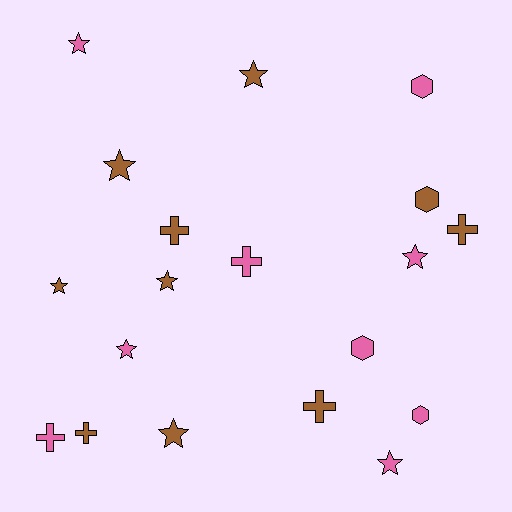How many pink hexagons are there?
There are 3 pink hexagons.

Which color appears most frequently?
Brown, with 10 objects.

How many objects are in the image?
There are 19 objects.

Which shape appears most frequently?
Star, with 9 objects.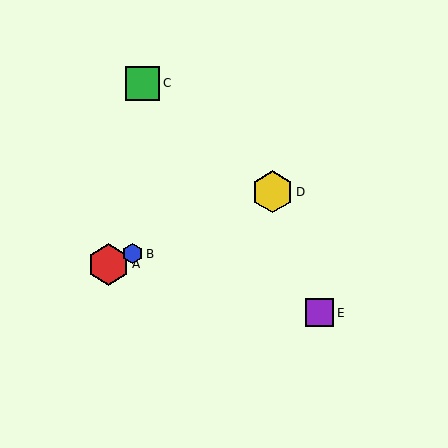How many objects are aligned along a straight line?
3 objects (A, B, D) are aligned along a straight line.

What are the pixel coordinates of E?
Object E is at (320, 313).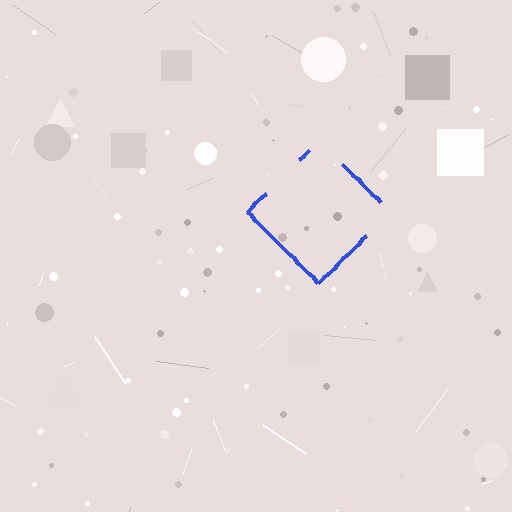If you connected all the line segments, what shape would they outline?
They would outline a diamond.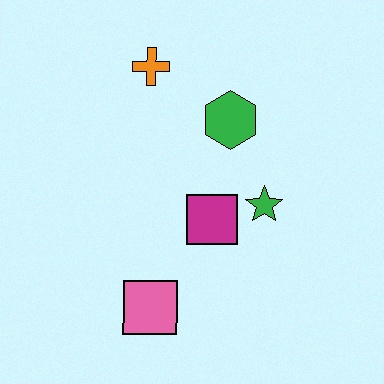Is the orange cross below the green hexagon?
No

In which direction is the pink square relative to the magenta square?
The pink square is below the magenta square.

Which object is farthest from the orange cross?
The pink square is farthest from the orange cross.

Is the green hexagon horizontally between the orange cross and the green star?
Yes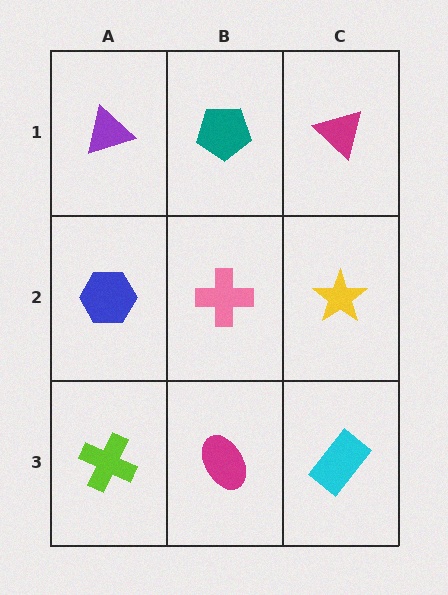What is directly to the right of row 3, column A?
A magenta ellipse.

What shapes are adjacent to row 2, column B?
A teal pentagon (row 1, column B), a magenta ellipse (row 3, column B), a blue hexagon (row 2, column A), a yellow star (row 2, column C).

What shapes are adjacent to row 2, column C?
A magenta triangle (row 1, column C), a cyan rectangle (row 3, column C), a pink cross (row 2, column B).